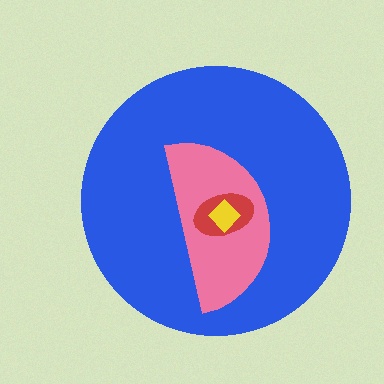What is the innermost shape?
The yellow diamond.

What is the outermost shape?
The blue circle.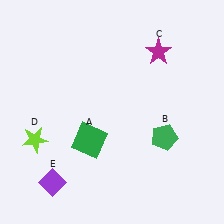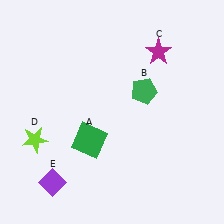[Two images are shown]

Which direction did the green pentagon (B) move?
The green pentagon (B) moved up.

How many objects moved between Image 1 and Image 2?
1 object moved between the two images.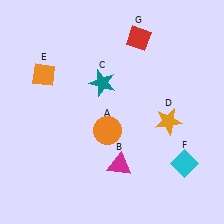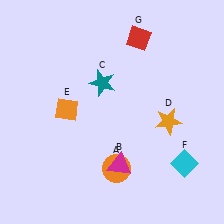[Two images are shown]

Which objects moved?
The objects that moved are: the orange circle (A), the orange diamond (E).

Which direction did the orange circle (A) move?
The orange circle (A) moved down.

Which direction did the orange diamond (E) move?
The orange diamond (E) moved down.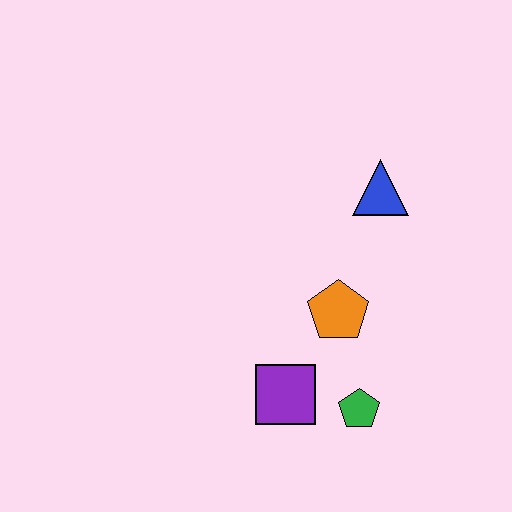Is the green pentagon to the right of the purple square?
Yes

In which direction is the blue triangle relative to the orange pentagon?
The blue triangle is above the orange pentagon.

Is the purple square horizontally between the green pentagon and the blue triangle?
No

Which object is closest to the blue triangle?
The orange pentagon is closest to the blue triangle.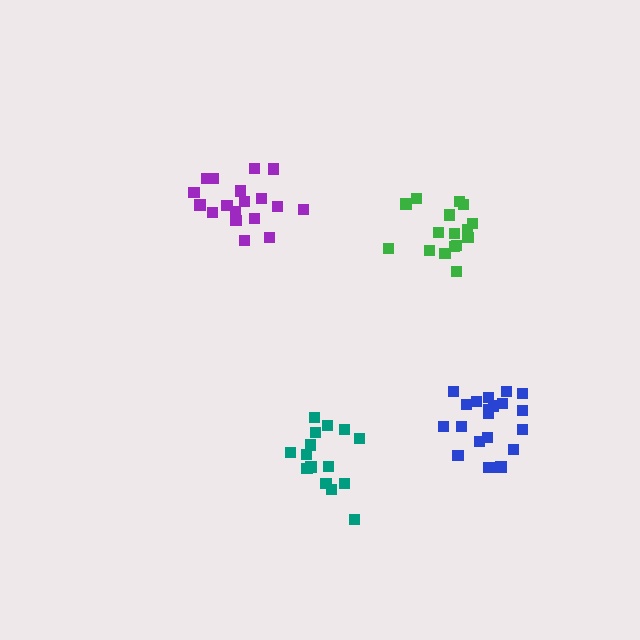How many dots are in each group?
Group 1: 18 dots, Group 2: 20 dots, Group 3: 16 dots, Group 4: 15 dots (69 total).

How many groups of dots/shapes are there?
There are 4 groups.